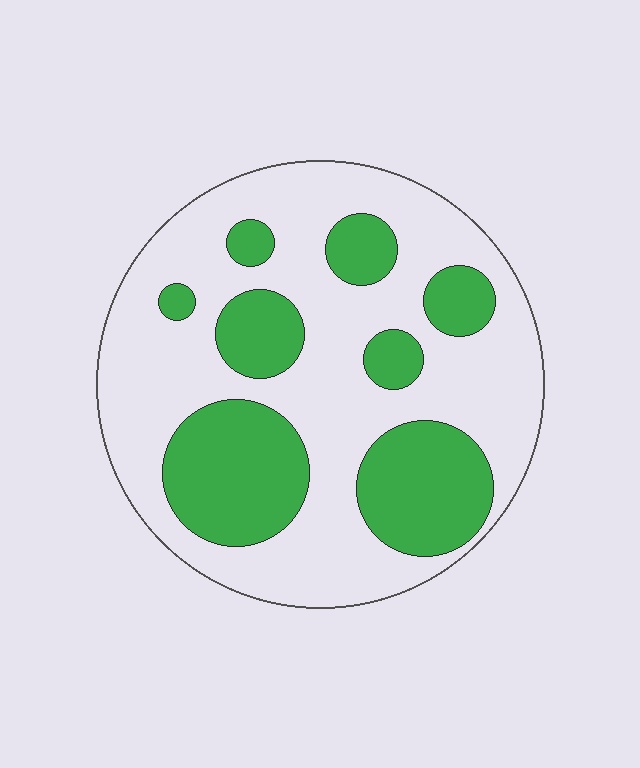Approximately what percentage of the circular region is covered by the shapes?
Approximately 35%.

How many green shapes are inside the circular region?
8.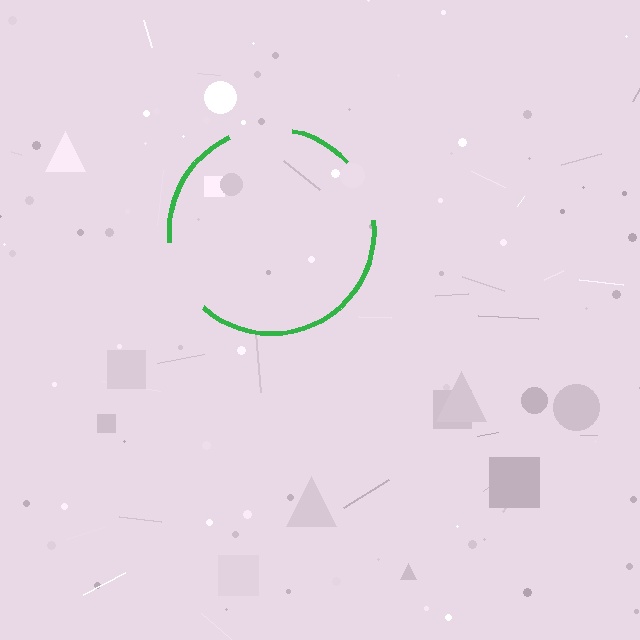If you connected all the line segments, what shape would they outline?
They would outline a circle.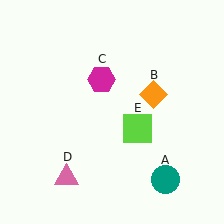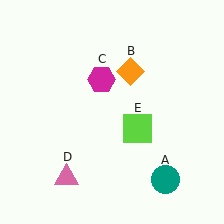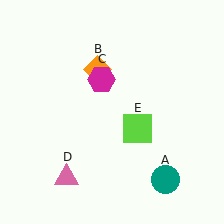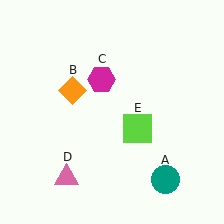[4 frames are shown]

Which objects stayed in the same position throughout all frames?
Teal circle (object A) and magenta hexagon (object C) and pink triangle (object D) and lime square (object E) remained stationary.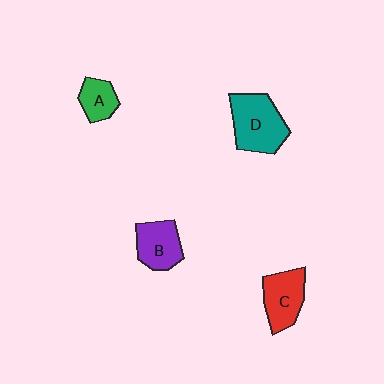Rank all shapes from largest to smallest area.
From largest to smallest: D (teal), C (red), B (purple), A (green).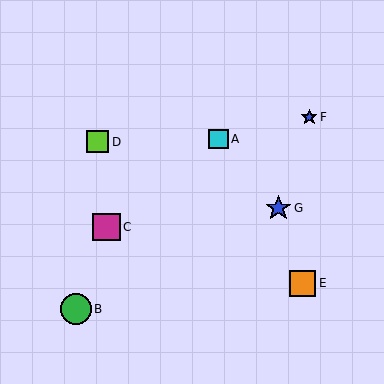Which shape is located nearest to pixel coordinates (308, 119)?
The blue star (labeled F) at (309, 117) is nearest to that location.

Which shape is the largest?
The green circle (labeled B) is the largest.